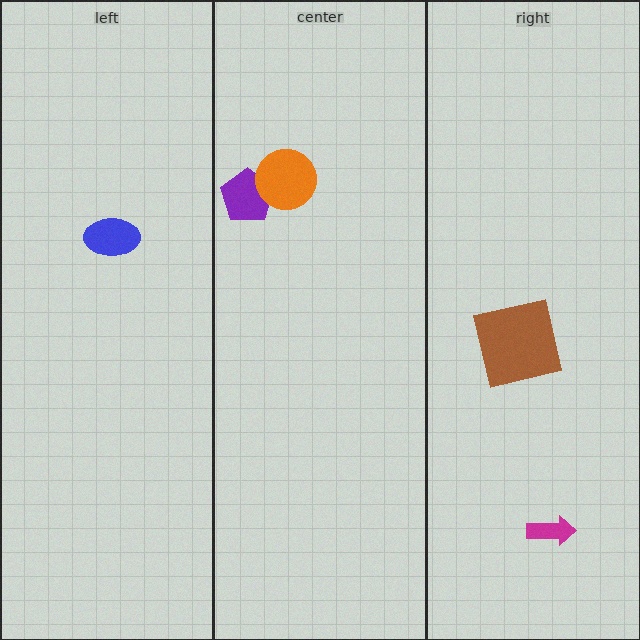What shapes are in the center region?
The purple pentagon, the orange circle.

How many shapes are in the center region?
2.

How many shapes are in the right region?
2.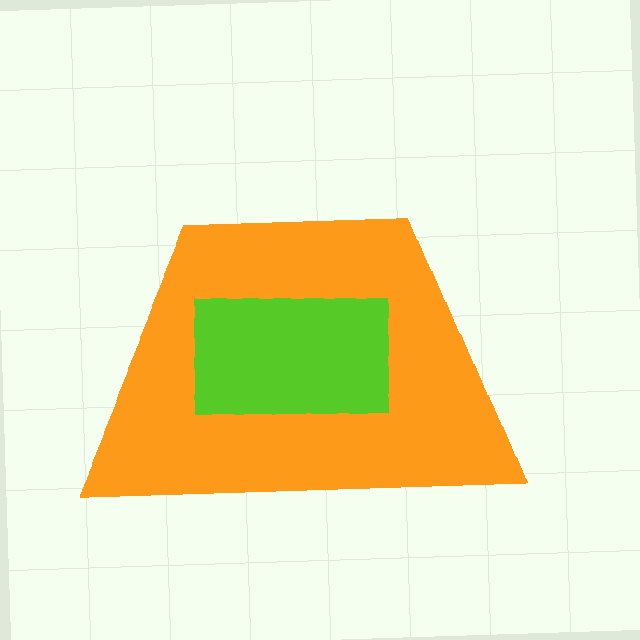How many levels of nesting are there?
2.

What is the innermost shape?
The lime rectangle.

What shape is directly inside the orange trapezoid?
The lime rectangle.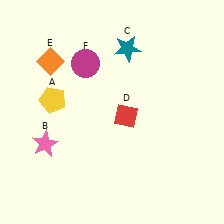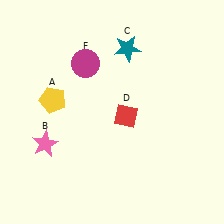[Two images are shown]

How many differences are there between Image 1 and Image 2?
There is 1 difference between the two images.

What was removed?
The orange diamond (E) was removed in Image 2.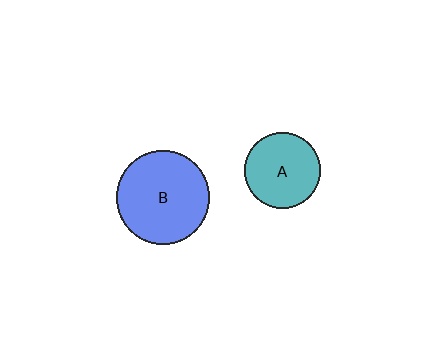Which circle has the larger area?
Circle B (blue).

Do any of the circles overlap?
No, none of the circles overlap.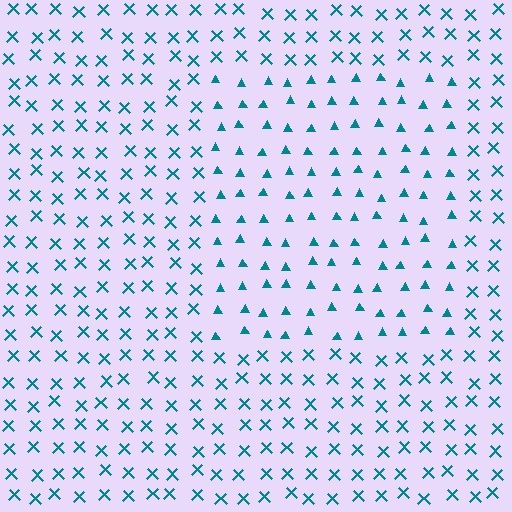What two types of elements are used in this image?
The image uses triangles inside the rectangle region and X marks outside it.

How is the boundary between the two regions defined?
The boundary is defined by a change in element shape: triangles inside vs. X marks outside. All elements share the same color and spacing.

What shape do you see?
I see a rectangle.